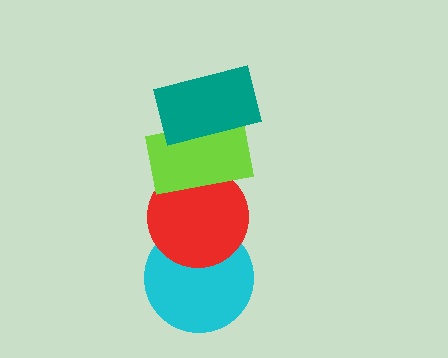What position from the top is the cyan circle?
The cyan circle is 4th from the top.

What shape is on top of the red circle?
The lime rectangle is on top of the red circle.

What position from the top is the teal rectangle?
The teal rectangle is 1st from the top.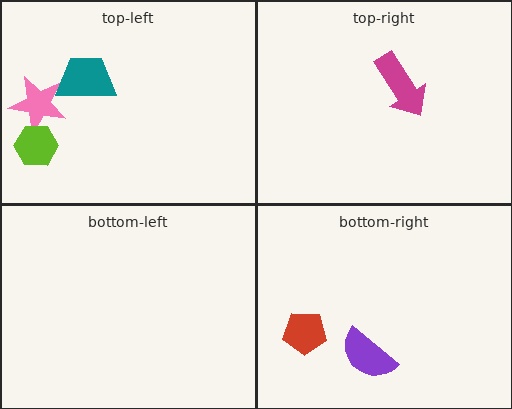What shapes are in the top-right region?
The magenta arrow.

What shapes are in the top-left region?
The pink star, the lime hexagon, the teal trapezoid.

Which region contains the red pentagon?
The bottom-right region.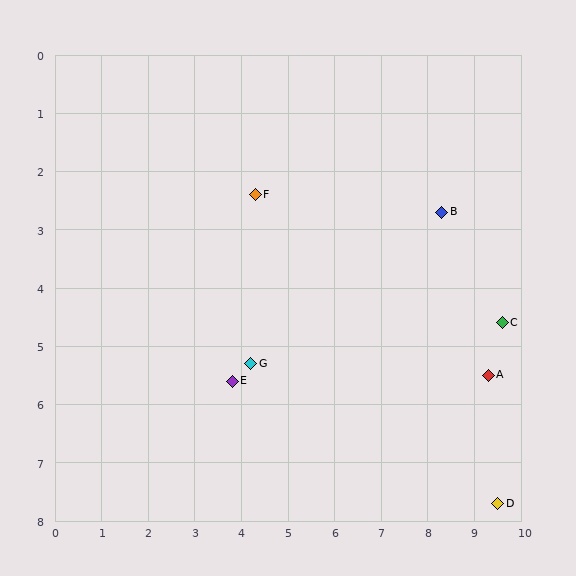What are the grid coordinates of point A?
Point A is at approximately (9.3, 5.5).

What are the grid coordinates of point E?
Point E is at approximately (3.8, 5.6).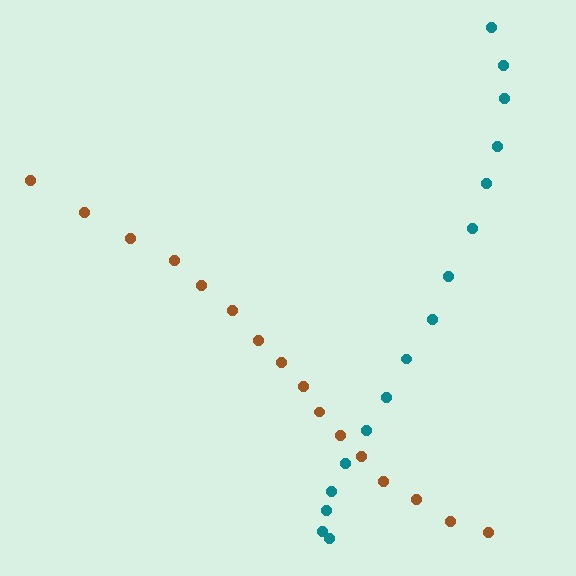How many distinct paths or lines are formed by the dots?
There are 2 distinct paths.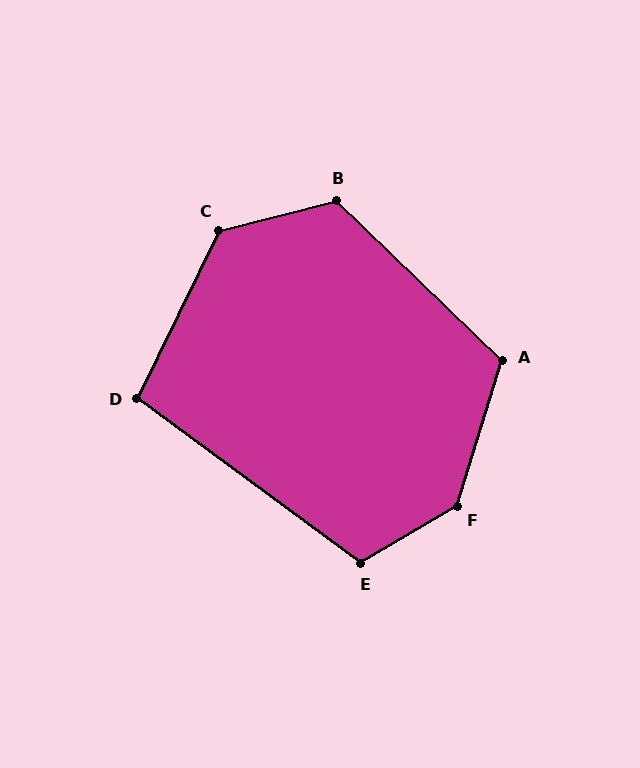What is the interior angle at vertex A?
Approximately 117 degrees (obtuse).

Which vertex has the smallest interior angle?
D, at approximately 100 degrees.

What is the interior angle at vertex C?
Approximately 130 degrees (obtuse).